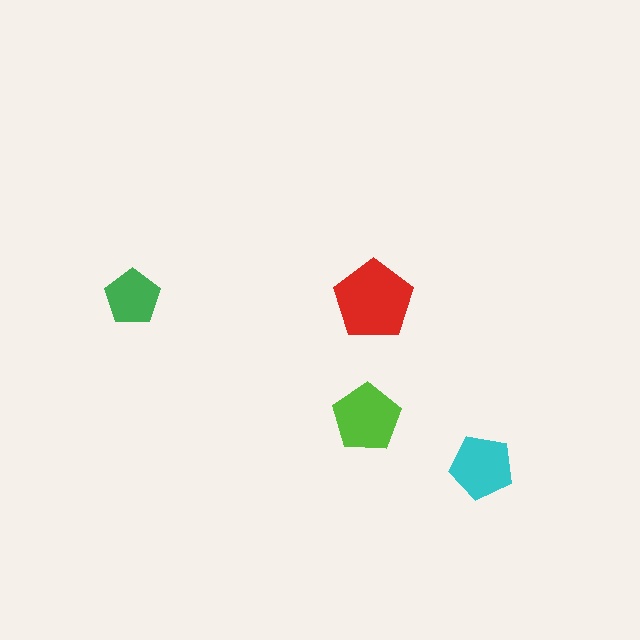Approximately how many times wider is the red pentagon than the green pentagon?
About 1.5 times wider.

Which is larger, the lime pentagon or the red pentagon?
The red one.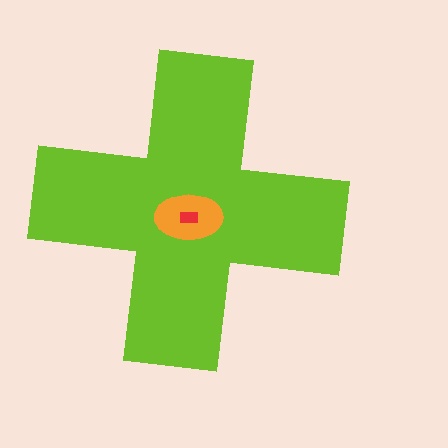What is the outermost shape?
The lime cross.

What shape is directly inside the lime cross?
The orange ellipse.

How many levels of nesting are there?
3.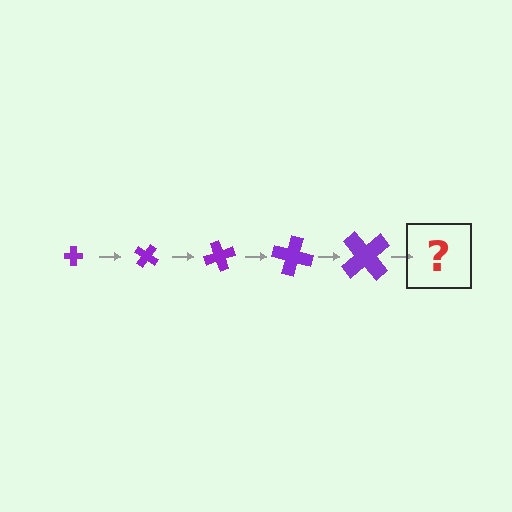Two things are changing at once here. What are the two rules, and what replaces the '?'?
The two rules are that the cross grows larger each step and it rotates 35 degrees each step. The '?' should be a cross, larger than the previous one and rotated 175 degrees from the start.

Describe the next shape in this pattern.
It should be a cross, larger than the previous one and rotated 175 degrees from the start.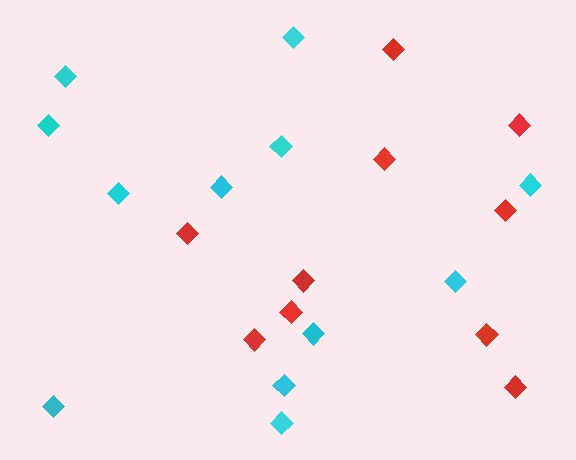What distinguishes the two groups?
There are 2 groups: one group of cyan diamonds (12) and one group of red diamonds (10).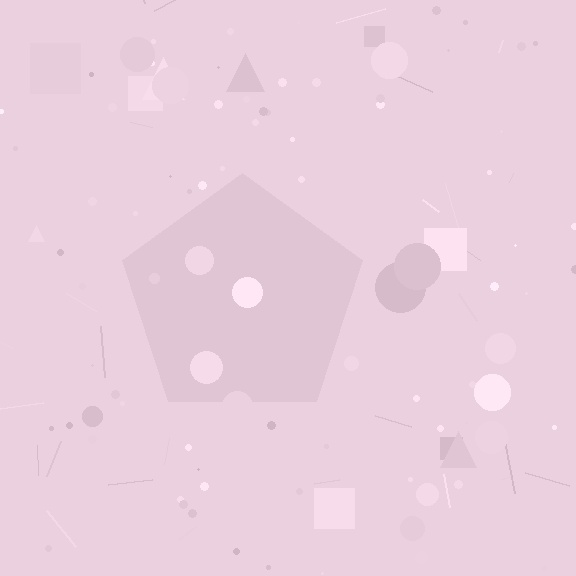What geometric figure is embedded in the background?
A pentagon is embedded in the background.